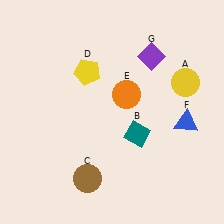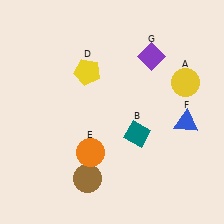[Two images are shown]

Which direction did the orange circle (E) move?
The orange circle (E) moved down.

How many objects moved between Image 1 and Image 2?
1 object moved between the two images.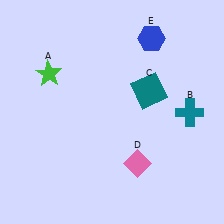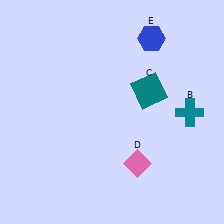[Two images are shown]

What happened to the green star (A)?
The green star (A) was removed in Image 2. It was in the top-left area of Image 1.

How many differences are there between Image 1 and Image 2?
There is 1 difference between the two images.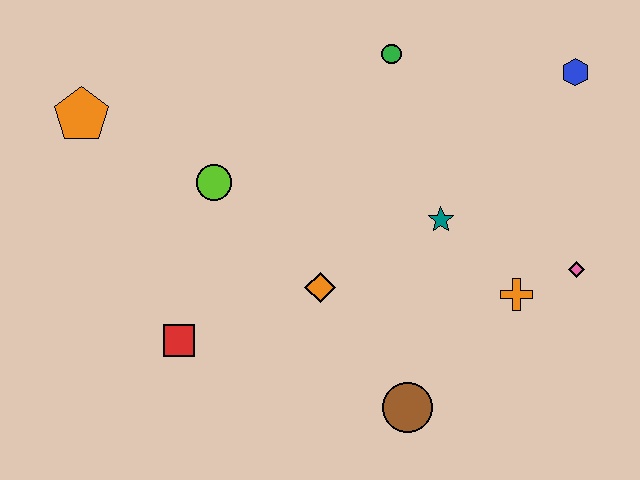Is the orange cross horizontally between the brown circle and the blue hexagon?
Yes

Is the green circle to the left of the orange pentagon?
No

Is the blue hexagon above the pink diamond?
Yes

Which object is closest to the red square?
The orange diamond is closest to the red square.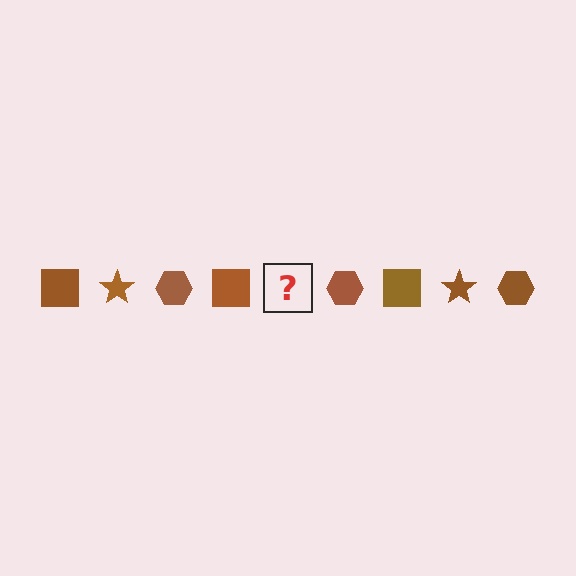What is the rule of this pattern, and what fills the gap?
The rule is that the pattern cycles through square, star, hexagon shapes in brown. The gap should be filled with a brown star.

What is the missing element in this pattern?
The missing element is a brown star.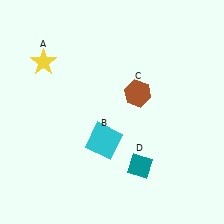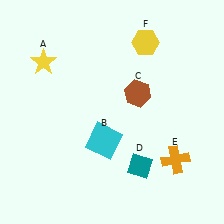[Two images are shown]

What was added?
An orange cross (E), a yellow hexagon (F) were added in Image 2.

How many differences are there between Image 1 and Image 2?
There are 2 differences between the two images.